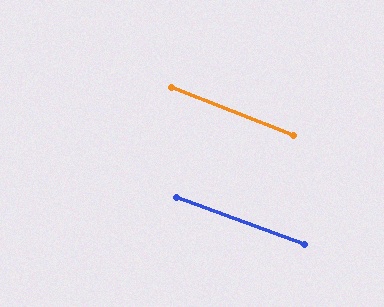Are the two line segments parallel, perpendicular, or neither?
Parallel — their directions differ by only 1.4°.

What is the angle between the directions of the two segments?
Approximately 1 degree.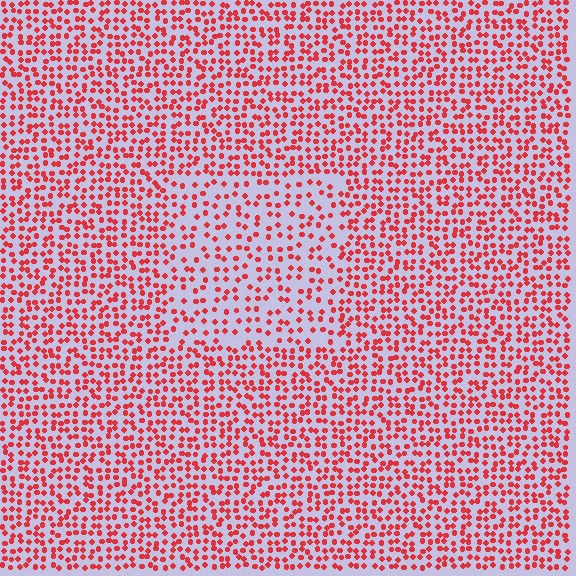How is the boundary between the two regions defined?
The boundary is defined by a change in element density (approximately 1.7x ratio). All elements are the same color, size, and shape.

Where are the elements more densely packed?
The elements are more densely packed outside the rectangle boundary.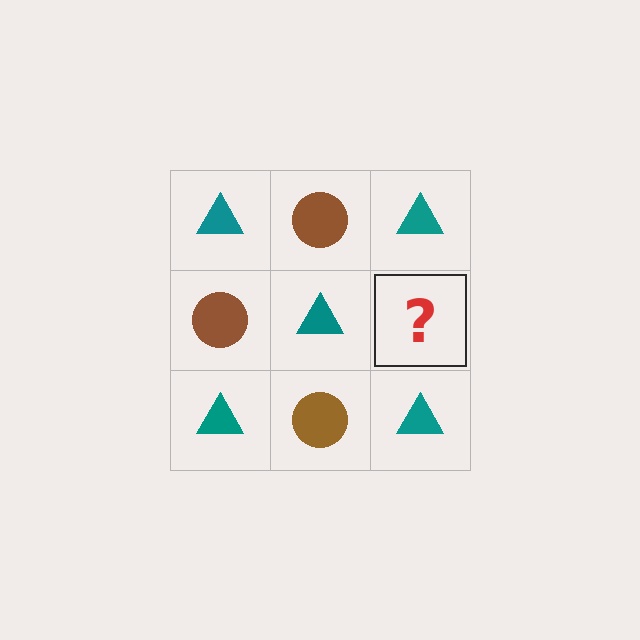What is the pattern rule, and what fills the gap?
The rule is that it alternates teal triangle and brown circle in a checkerboard pattern. The gap should be filled with a brown circle.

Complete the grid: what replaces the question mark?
The question mark should be replaced with a brown circle.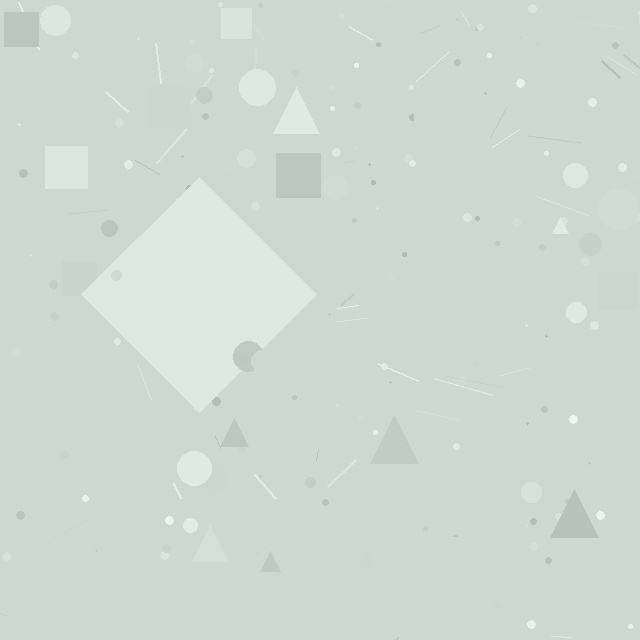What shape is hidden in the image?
A diamond is hidden in the image.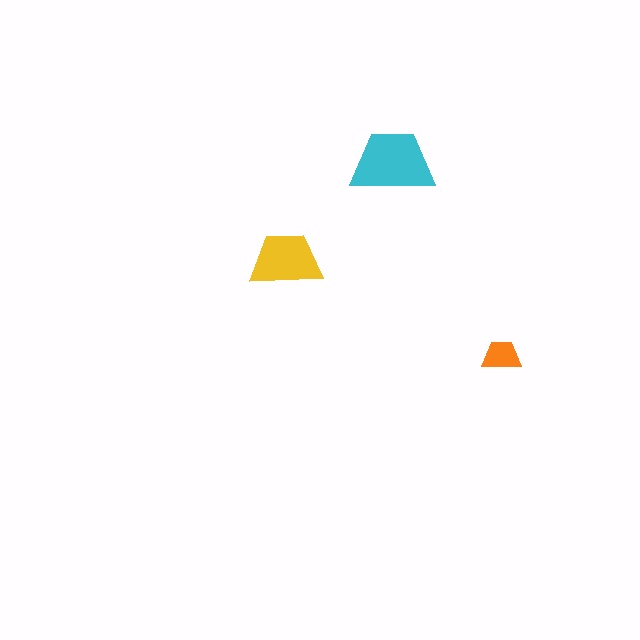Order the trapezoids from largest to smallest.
the cyan one, the yellow one, the orange one.